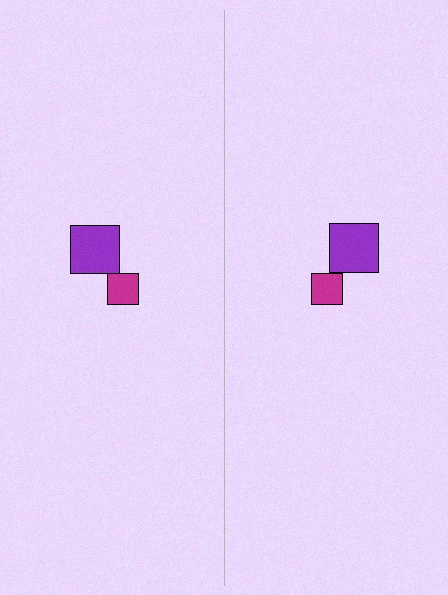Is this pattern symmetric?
Yes, this pattern has bilateral (reflection) symmetry.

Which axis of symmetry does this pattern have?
The pattern has a vertical axis of symmetry running through the center of the image.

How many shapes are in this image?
There are 4 shapes in this image.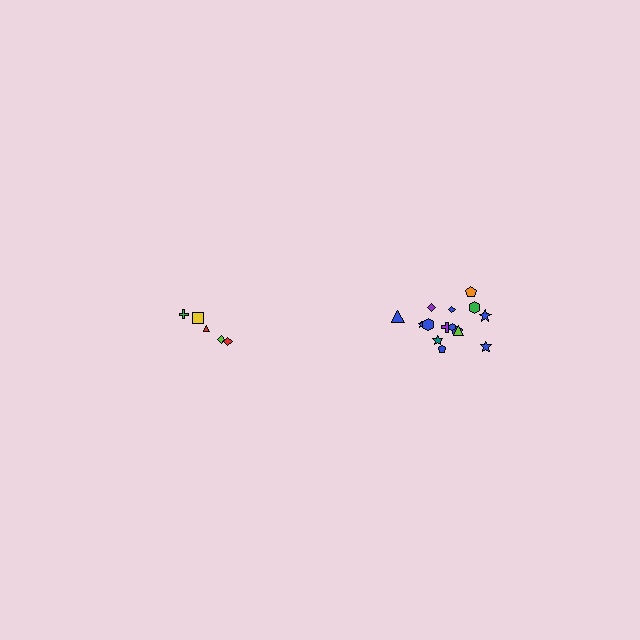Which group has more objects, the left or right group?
The right group.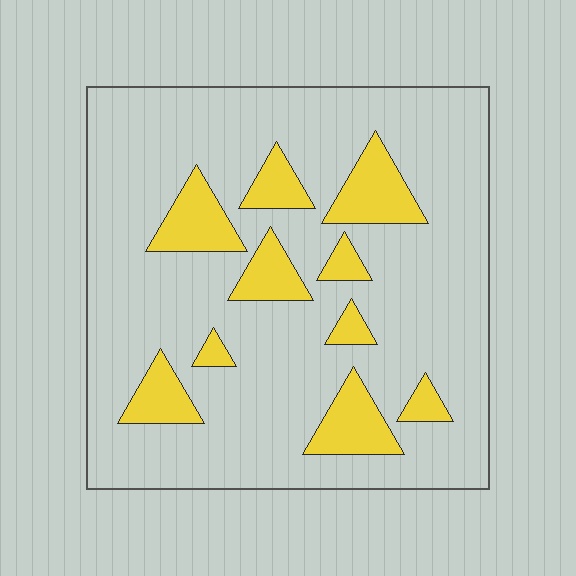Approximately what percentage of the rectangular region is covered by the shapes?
Approximately 20%.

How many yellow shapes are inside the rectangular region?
10.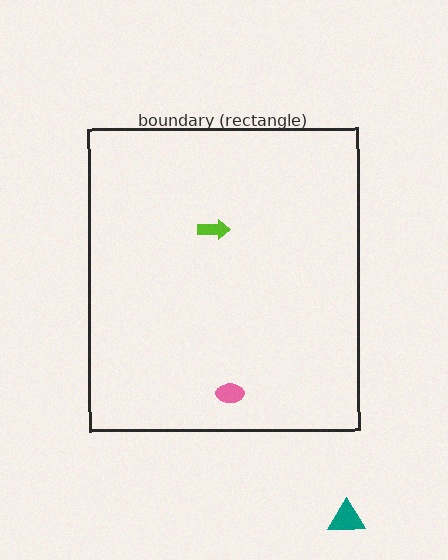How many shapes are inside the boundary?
2 inside, 1 outside.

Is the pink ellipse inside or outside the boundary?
Inside.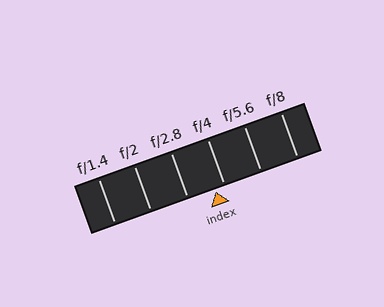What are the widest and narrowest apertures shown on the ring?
The widest aperture shown is f/1.4 and the narrowest is f/8.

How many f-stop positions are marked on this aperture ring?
There are 6 f-stop positions marked.